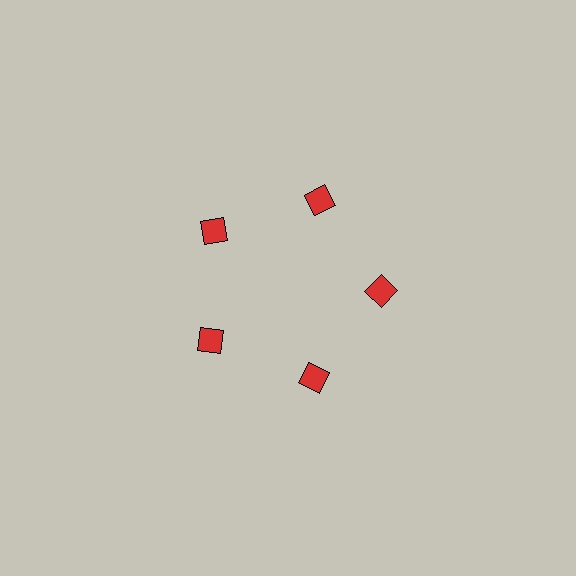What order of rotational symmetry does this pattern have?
This pattern has 5-fold rotational symmetry.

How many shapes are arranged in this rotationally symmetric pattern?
There are 5 shapes, arranged in 5 groups of 1.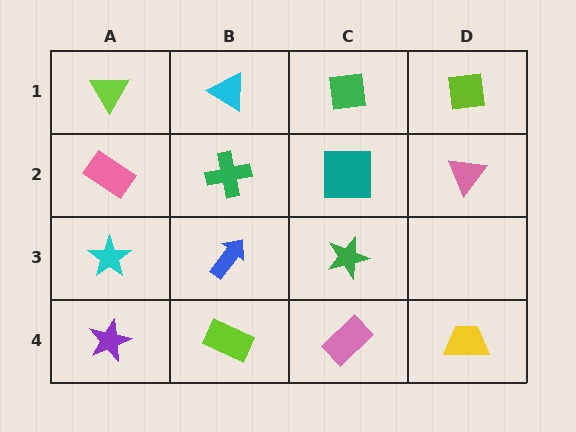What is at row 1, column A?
A lime triangle.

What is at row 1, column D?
A lime square.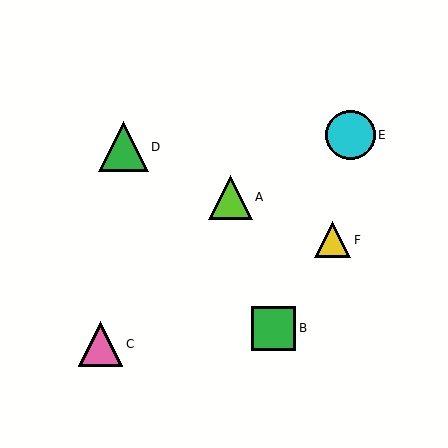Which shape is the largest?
The green triangle (labeled D) is the largest.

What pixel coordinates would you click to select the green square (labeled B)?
Click at (274, 328) to select the green square B.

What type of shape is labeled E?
Shape E is a cyan circle.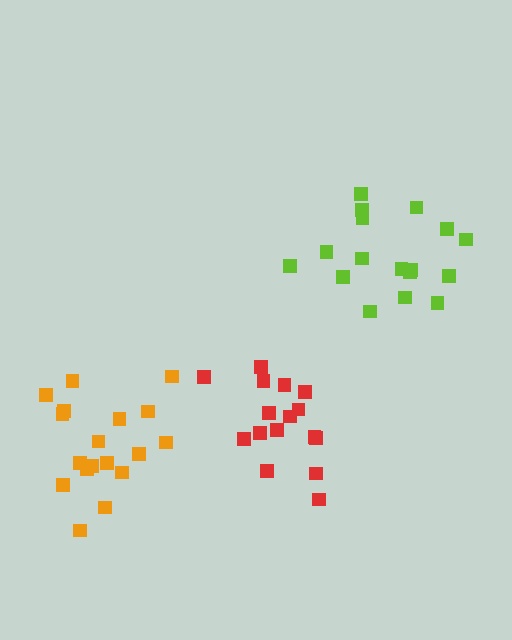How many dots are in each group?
Group 1: 16 dots, Group 2: 17 dots, Group 3: 18 dots (51 total).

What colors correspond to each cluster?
The clusters are colored: red, lime, orange.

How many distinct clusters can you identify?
There are 3 distinct clusters.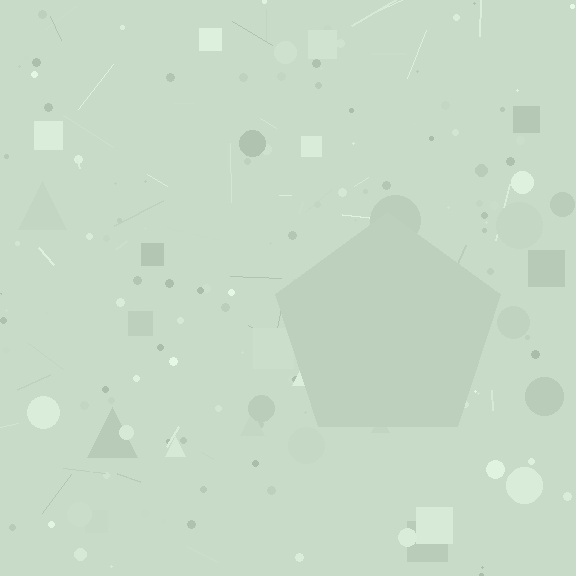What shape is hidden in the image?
A pentagon is hidden in the image.